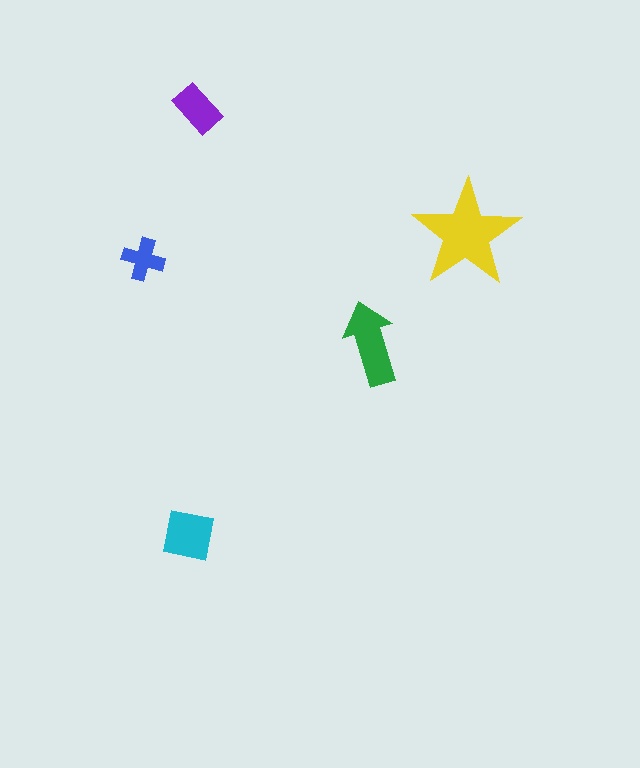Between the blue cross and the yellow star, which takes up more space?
The yellow star.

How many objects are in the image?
There are 5 objects in the image.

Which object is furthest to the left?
The blue cross is leftmost.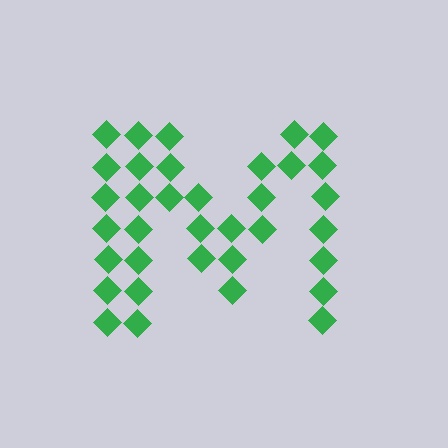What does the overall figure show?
The overall figure shows the letter M.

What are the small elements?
The small elements are diamonds.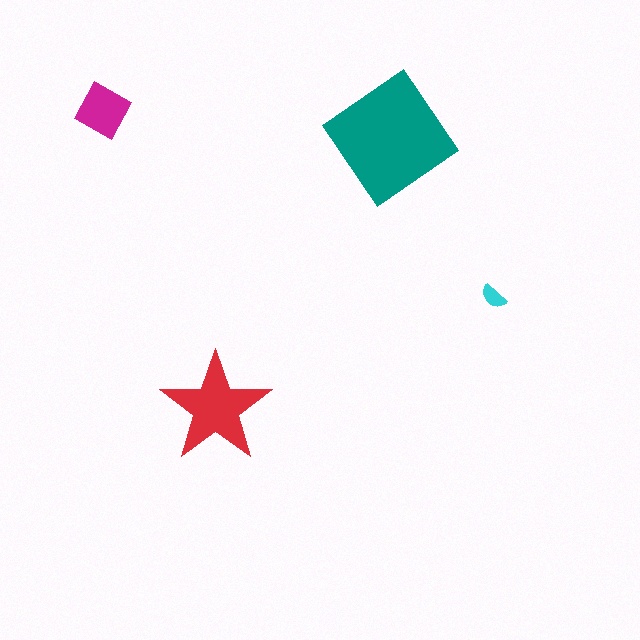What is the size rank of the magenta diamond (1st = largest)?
3rd.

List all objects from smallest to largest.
The cyan semicircle, the magenta diamond, the red star, the teal diamond.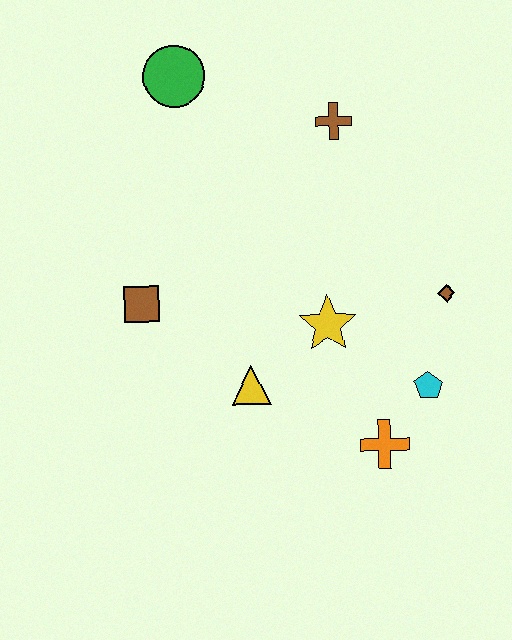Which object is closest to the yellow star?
The yellow triangle is closest to the yellow star.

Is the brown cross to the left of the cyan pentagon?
Yes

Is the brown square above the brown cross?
No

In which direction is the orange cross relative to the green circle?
The orange cross is below the green circle.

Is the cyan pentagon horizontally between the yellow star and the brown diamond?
Yes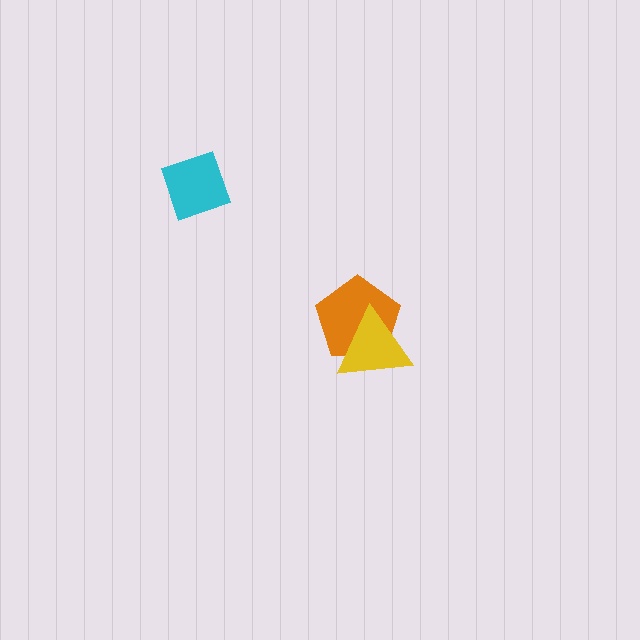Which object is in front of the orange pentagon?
The yellow triangle is in front of the orange pentagon.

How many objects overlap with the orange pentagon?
1 object overlaps with the orange pentagon.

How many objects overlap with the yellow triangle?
1 object overlaps with the yellow triangle.